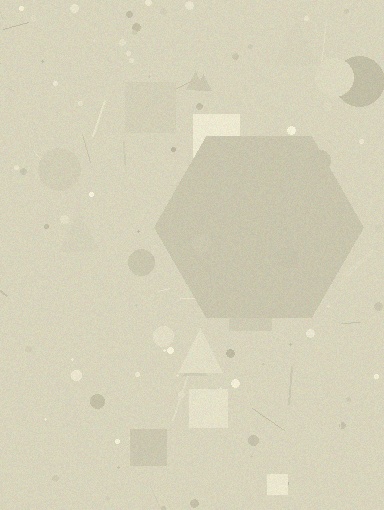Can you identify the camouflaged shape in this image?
The camouflaged shape is a hexagon.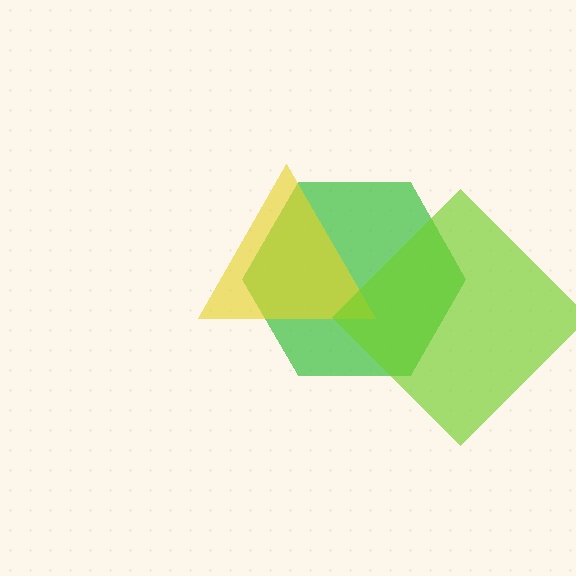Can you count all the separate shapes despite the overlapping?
Yes, there are 3 separate shapes.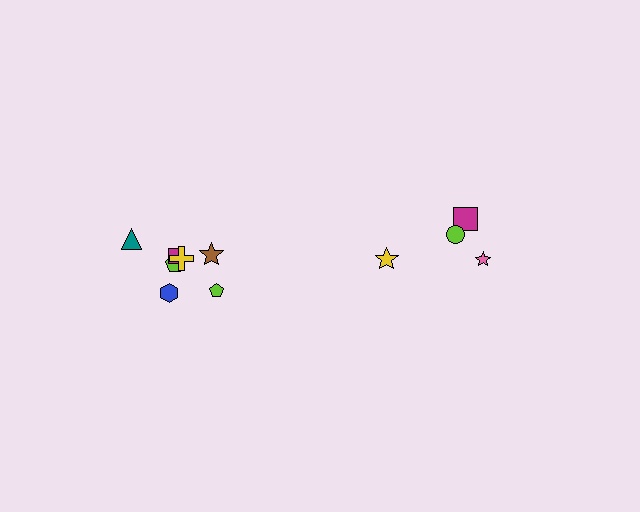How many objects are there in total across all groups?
There are 11 objects.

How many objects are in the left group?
There are 7 objects.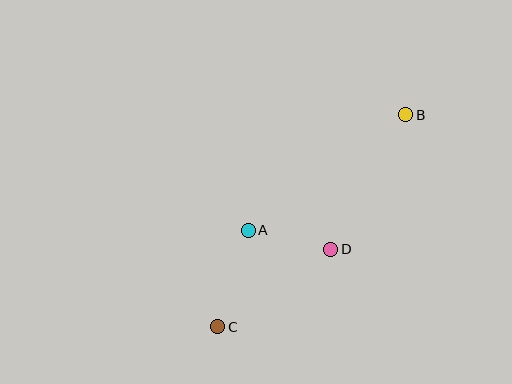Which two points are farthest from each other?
Points B and C are farthest from each other.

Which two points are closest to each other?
Points A and D are closest to each other.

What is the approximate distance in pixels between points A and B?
The distance between A and B is approximately 195 pixels.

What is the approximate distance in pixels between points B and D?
The distance between B and D is approximately 154 pixels.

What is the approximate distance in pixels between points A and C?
The distance between A and C is approximately 101 pixels.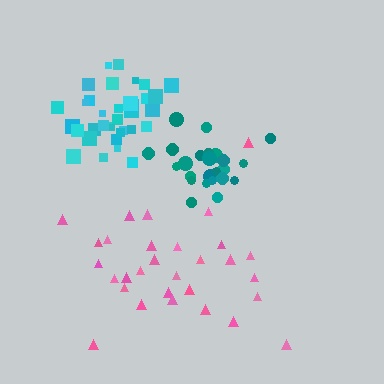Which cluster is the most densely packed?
Cyan.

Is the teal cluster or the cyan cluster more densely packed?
Cyan.